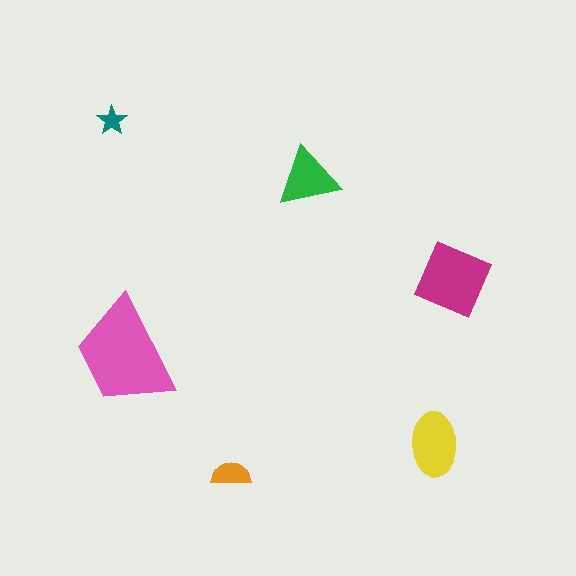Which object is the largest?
The pink trapezoid.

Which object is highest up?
The teal star is topmost.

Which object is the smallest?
The teal star.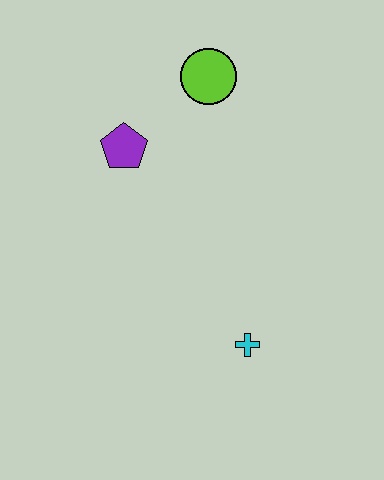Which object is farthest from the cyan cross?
The lime circle is farthest from the cyan cross.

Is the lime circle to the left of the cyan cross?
Yes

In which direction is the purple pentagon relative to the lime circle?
The purple pentagon is to the left of the lime circle.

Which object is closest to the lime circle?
The purple pentagon is closest to the lime circle.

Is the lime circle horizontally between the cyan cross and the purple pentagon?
Yes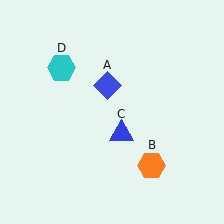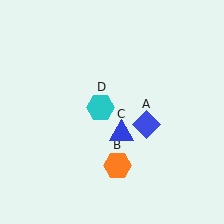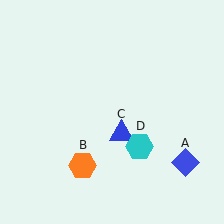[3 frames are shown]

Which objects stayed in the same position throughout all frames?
Blue triangle (object C) remained stationary.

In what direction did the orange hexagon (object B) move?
The orange hexagon (object B) moved left.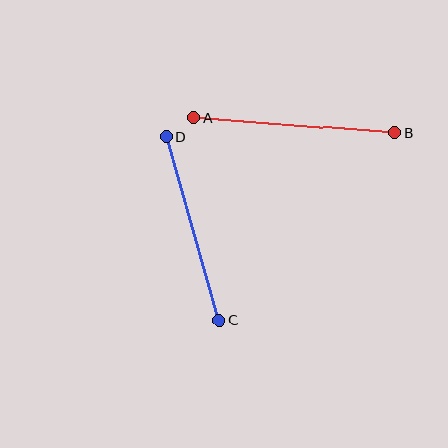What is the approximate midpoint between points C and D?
The midpoint is at approximately (192, 229) pixels.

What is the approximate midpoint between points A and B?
The midpoint is at approximately (294, 125) pixels.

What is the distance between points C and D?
The distance is approximately 191 pixels.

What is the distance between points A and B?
The distance is approximately 201 pixels.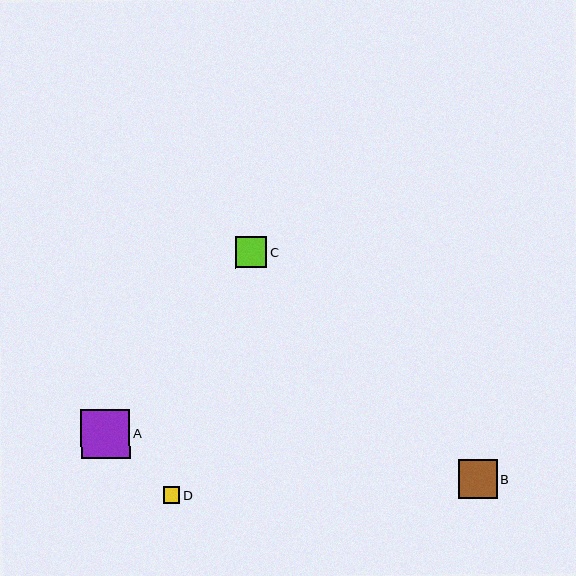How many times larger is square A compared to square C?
Square A is approximately 1.6 times the size of square C.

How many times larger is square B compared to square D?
Square B is approximately 2.3 times the size of square D.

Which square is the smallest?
Square D is the smallest with a size of approximately 17 pixels.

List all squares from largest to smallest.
From largest to smallest: A, B, C, D.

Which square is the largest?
Square A is the largest with a size of approximately 49 pixels.